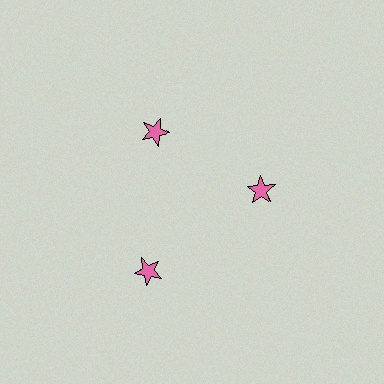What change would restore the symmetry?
The symmetry would be restored by moving it inward, back onto the ring so that all 3 stars sit at equal angles and equal distance from the center.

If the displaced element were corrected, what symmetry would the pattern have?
It would have 3-fold rotational symmetry — the pattern would map onto itself every 120 degrees.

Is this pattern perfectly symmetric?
No. The 3 pink stars are arranged in a ring, but one element near the 7 o'clock position is pushed outward from the center, breaking the 3-fold rotational symmetry.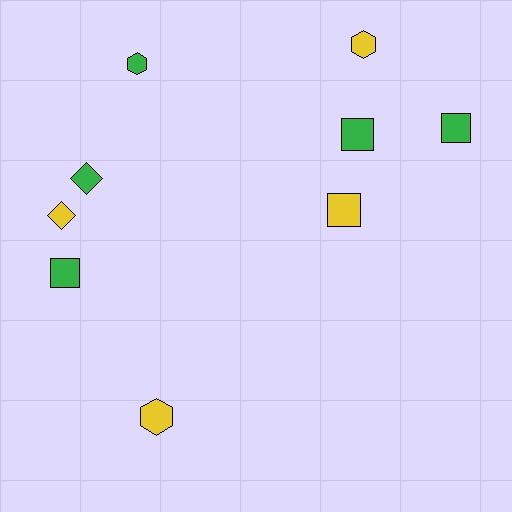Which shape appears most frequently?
Square, with 4 objects.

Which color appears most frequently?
Green, with 5 objects.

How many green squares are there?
There are 3 green squares.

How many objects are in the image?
There are 9 objects.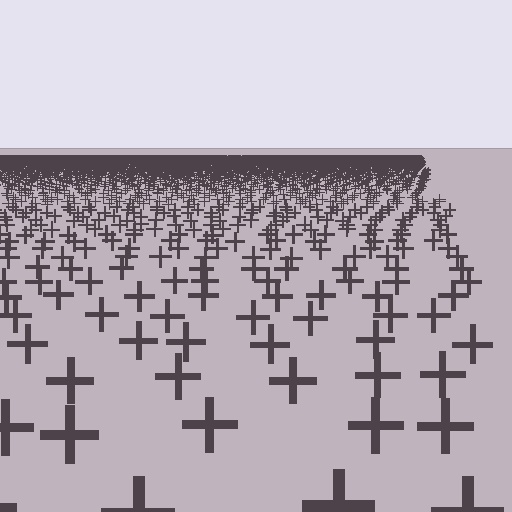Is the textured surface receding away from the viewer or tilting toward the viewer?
The surface is receding away from the viewer. Texture elements get smaller and denser toward the top.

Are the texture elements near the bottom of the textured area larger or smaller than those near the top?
Larger. Near the bottom, elements are closer to the viewer and appear at a bigger on-screen size.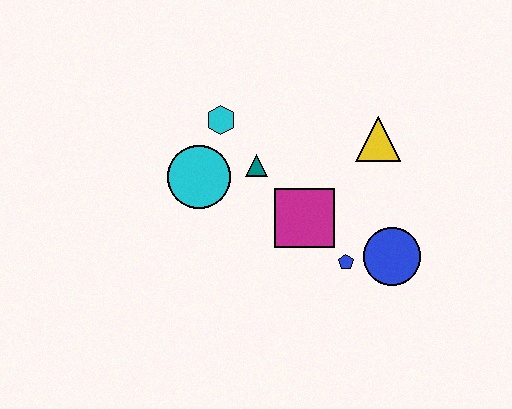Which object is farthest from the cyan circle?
The blue circle is farthest from the cyan circle.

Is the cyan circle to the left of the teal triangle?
Yes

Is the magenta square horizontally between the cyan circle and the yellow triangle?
Yes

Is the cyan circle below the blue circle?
No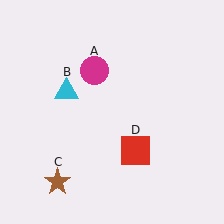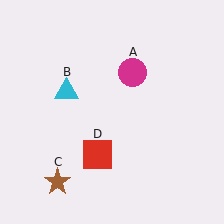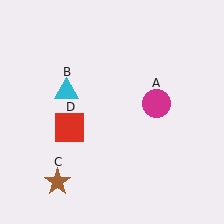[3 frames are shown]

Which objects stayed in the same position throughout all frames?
Cyan triangle (object B) and brown star (object C) remained stationary.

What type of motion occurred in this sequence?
The magenta circle (object A), red square (object D) rotated clockwise around the center of the scene.